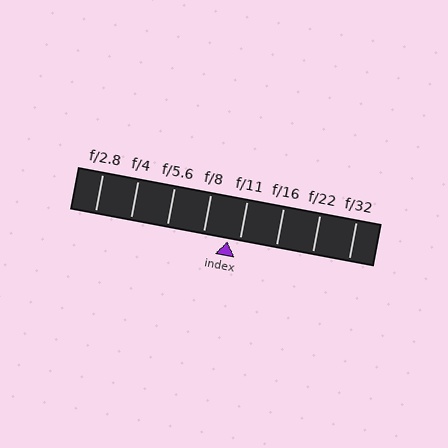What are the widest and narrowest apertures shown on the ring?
The widest aperture shown is f/2.8 and the narrowest is f/32.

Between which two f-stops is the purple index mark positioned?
The index mark is between f/8 and f/11.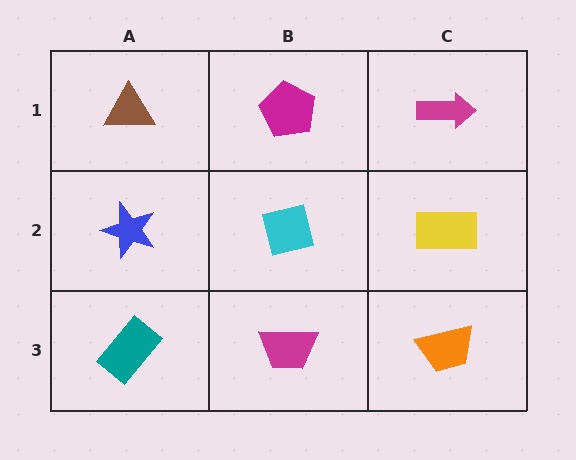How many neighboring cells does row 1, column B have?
3.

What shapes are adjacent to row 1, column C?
A yellow rectangle (row 2, column C), a magenta pentagon (row 1, column B).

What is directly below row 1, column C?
A yellow rectangle.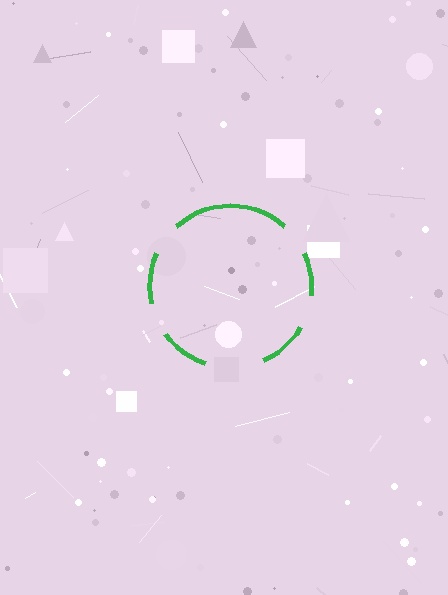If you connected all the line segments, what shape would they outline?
They would outline a circle.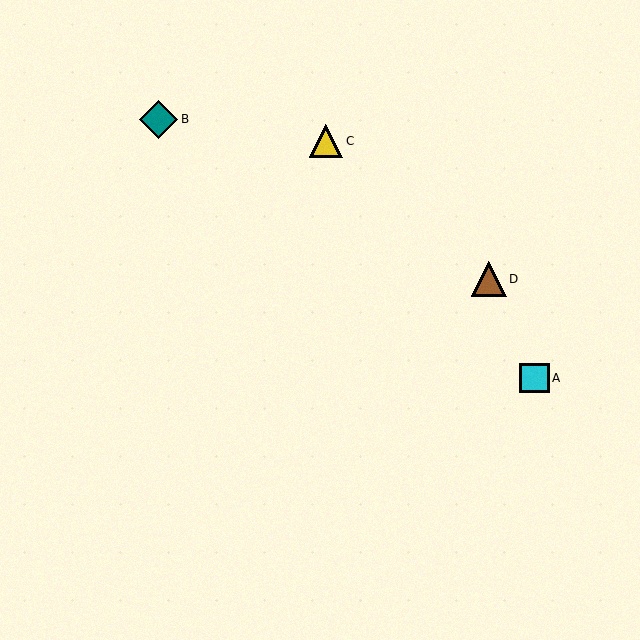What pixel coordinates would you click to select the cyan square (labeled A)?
Click at (534, 378) to select the cyan square A.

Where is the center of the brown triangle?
The center of the brown triangle is at (489, 279).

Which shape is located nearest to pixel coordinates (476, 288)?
The brown triangle (labeled D) at (489, 279) is nearest to that location.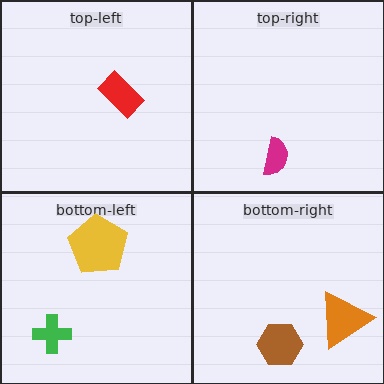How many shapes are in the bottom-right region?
2.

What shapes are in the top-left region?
The red rectangle.